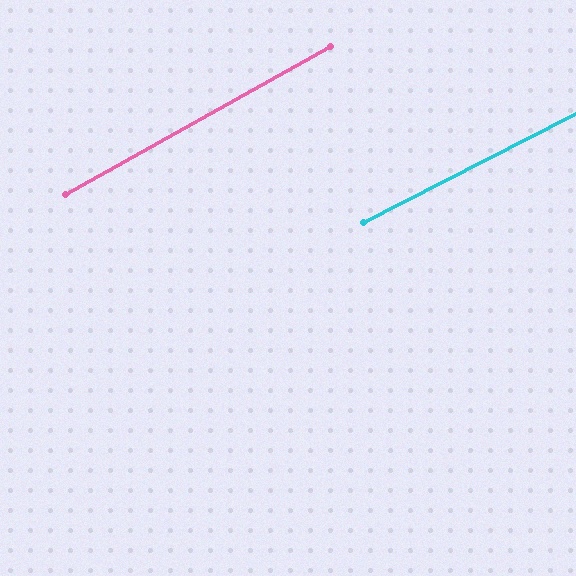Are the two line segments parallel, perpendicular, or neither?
Parallel — their directions differ by only 1.9°.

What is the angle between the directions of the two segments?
Approximately 2 degrees.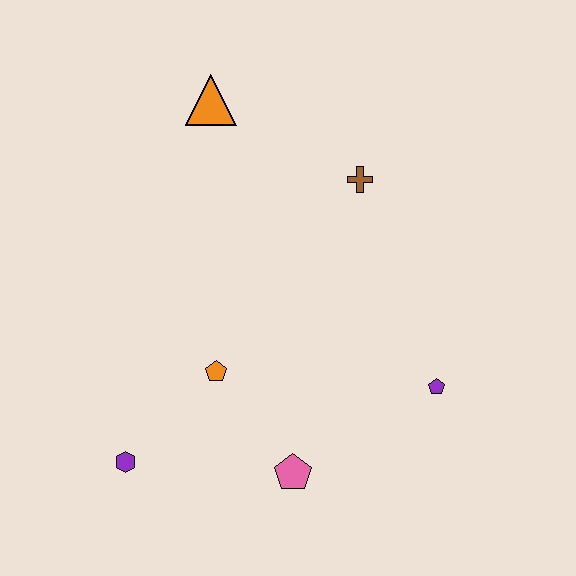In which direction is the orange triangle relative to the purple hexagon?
The orange triangle is above the purple hexagon.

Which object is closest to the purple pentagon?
The pink pentagon is closest to the purple pentagon.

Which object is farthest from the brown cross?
The purple hexagon is farthest from the brown cross.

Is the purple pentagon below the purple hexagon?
No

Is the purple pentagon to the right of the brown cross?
Yes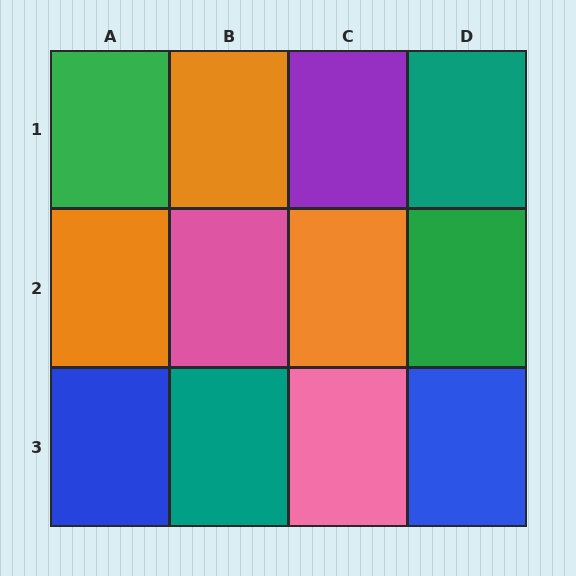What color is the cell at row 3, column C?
Pink.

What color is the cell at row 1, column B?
Orange.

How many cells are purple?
1 cell is purple.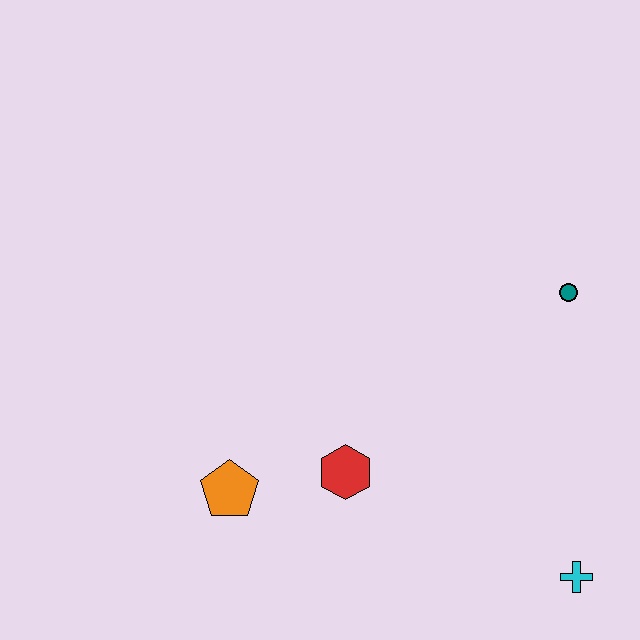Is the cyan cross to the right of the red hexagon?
Yes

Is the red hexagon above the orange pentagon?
Yes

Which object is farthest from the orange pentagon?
The teal circle is farthest from the orange pentagon.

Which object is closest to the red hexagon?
The orange pentagon is closest to the red hexagon.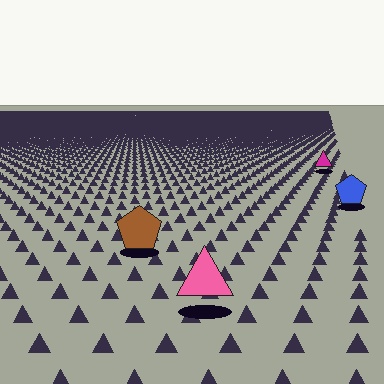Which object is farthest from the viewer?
The magenta triangle is farthest from the viewer. It appears smaller and the ground texture around it is denser.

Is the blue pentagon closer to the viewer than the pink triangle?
No. The pink triangle is closer — you can tell from the texture gradient: the ground texture is coarser near it.